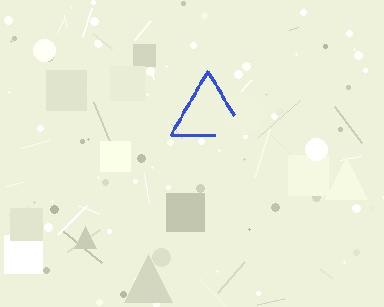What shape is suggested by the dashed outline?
The dashed outline suggests a triangle.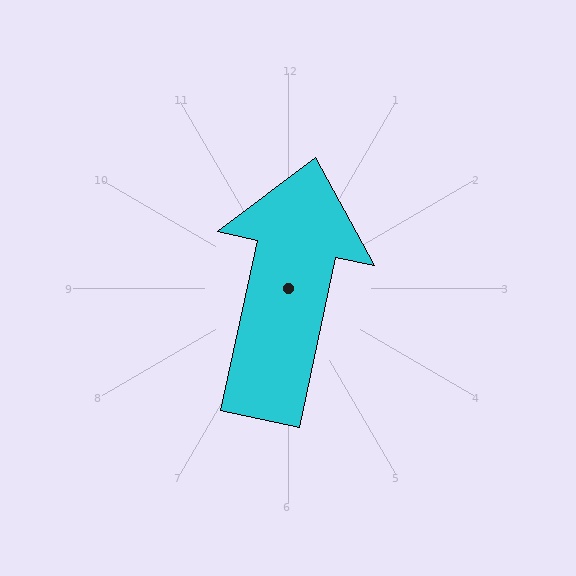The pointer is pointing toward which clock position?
Roughly 12 o'clock.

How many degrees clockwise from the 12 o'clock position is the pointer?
Approximately 12 degrees.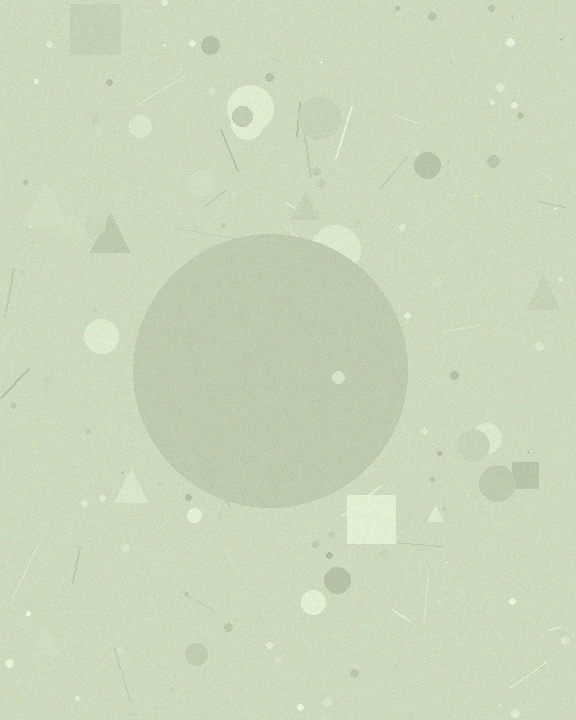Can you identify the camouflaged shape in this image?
The camouflaged shape is a circle.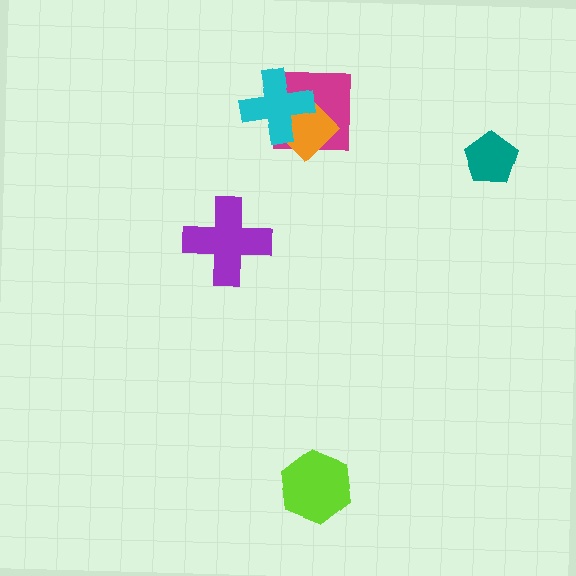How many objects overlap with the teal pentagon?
0 objects overlap with the teal pentagon.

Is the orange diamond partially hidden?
Yes, it is partially covered by another shape.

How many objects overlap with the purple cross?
0 objects overlap with the purple cross.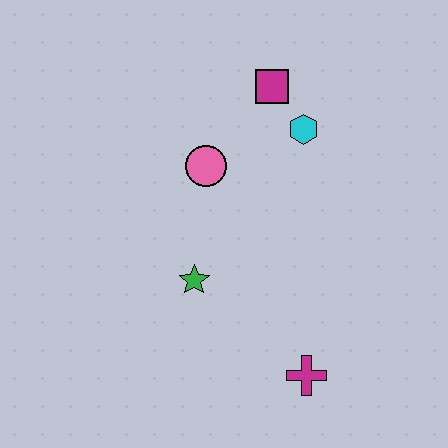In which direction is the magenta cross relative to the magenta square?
The magenta cross is below the magenta square.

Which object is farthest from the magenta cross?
The magenta square is farthest from the magenta cross.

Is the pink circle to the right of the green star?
Yes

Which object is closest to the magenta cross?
The green star is closest to the magenta cross.